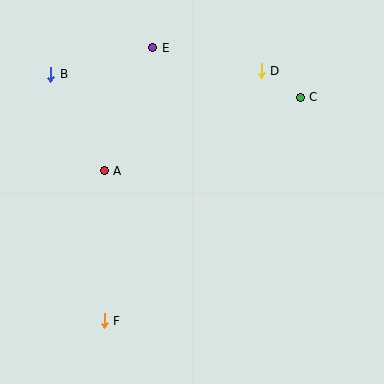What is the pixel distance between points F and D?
The distance between F and D is 295 pixels.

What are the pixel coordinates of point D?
Point D is at (261, 71).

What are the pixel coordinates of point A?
Point A is at (104, 171).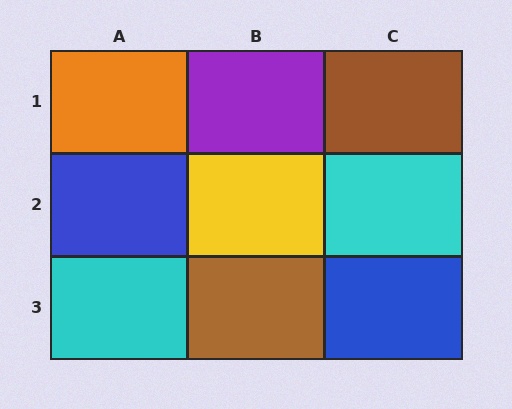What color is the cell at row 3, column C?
Blue.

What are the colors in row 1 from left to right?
Orange, purple, brown.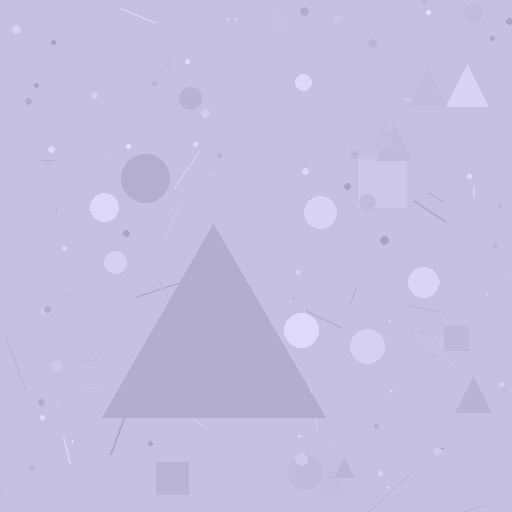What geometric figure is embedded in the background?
A triangle is embedded in the background.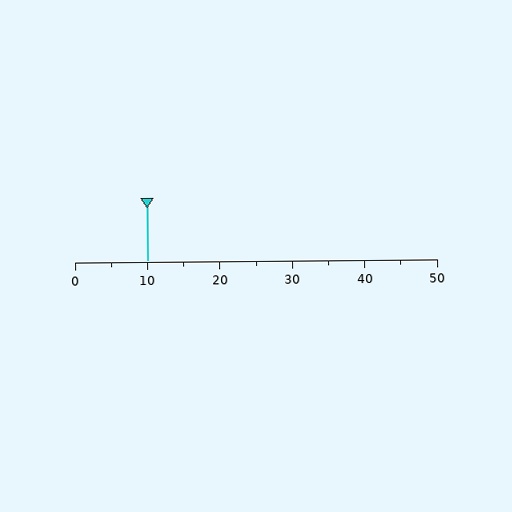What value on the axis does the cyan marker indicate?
The marker indicates approximately 10.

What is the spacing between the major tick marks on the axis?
The major ticks are spaced 10 apart.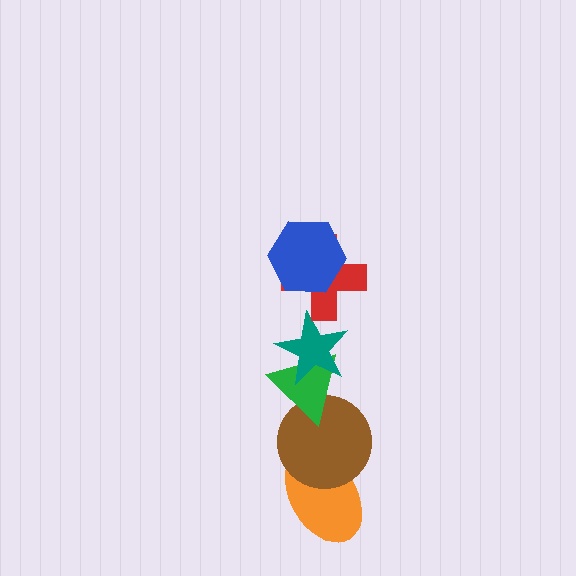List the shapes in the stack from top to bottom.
From top to bottom: the blue hexagon, the red cross, the teal star, the green triangle, the brown circle, the orange ellipse.